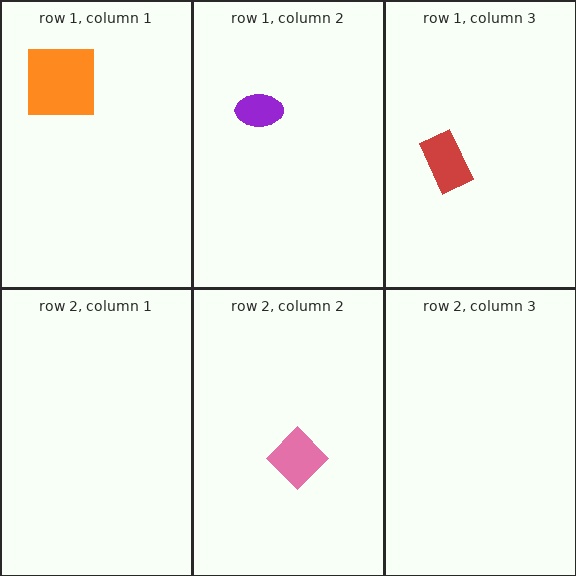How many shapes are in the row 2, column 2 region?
1.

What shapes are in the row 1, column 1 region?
The orange square.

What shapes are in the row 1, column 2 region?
The purple ellipse.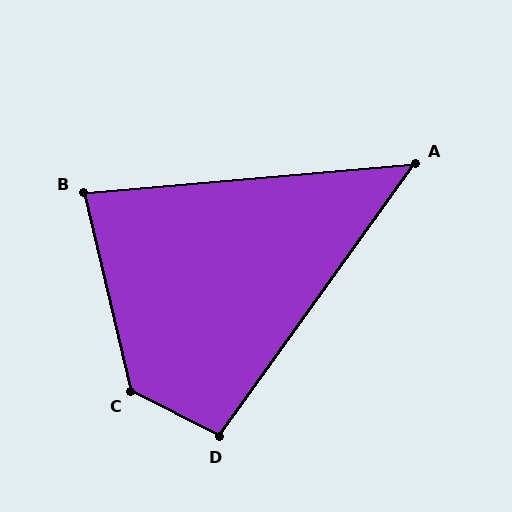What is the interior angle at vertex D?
Approximately 99 degrees (obtuse).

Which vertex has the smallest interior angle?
A, at approximately 49 degrees.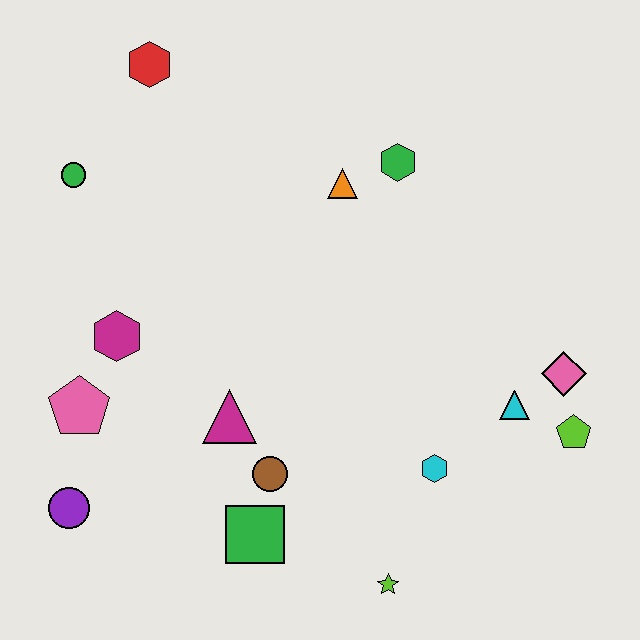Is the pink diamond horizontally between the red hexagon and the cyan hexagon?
No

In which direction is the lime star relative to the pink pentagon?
The lime star is to the right of the pink pentagon.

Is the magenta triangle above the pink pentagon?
No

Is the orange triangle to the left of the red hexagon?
No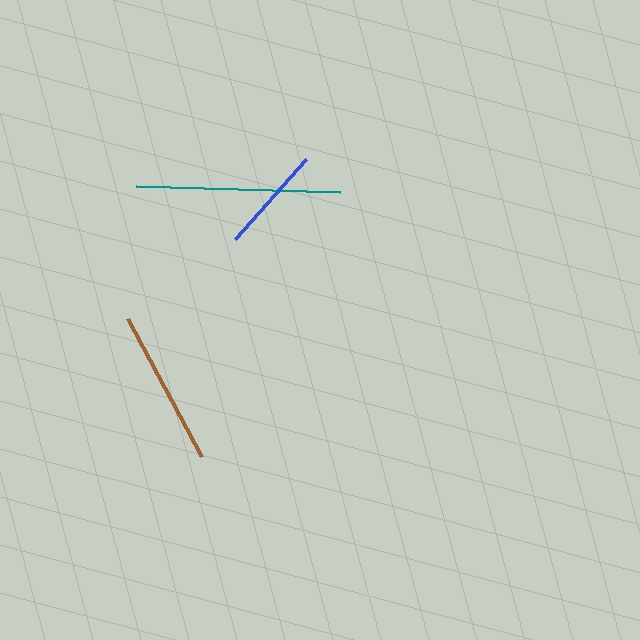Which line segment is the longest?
The teal line is the longest at approximately 205 pixels.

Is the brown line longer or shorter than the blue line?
The brown line is longer than the blue line.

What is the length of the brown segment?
The brown segment is approximately 157 pixels long.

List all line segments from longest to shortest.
From longest to shortest: teal, brown, blue.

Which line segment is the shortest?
The blue line is the shortest at approximately 106 pixels.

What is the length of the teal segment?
The teal segment is approximately 205 pixels long.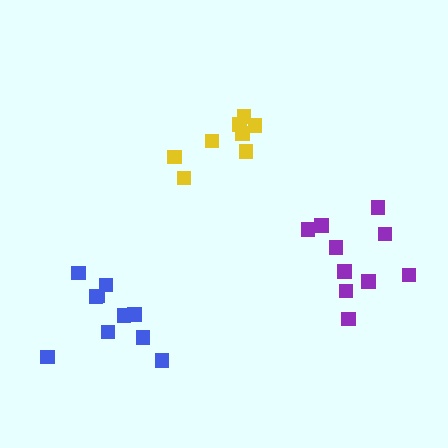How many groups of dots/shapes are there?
There are 3 groups.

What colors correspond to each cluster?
The clusters are colored: yellow, blue, purple.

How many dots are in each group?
Group 1: 8 dots, Group 2: 10 dots, Group 3: 10 dots (28 total).